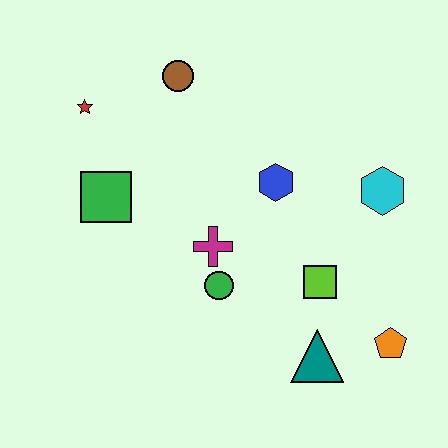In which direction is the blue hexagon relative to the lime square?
The blue hexagon is above the lime square.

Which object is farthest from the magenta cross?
The orange pentagon is farthest from the magenta cross.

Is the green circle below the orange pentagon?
No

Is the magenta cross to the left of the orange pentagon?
Yes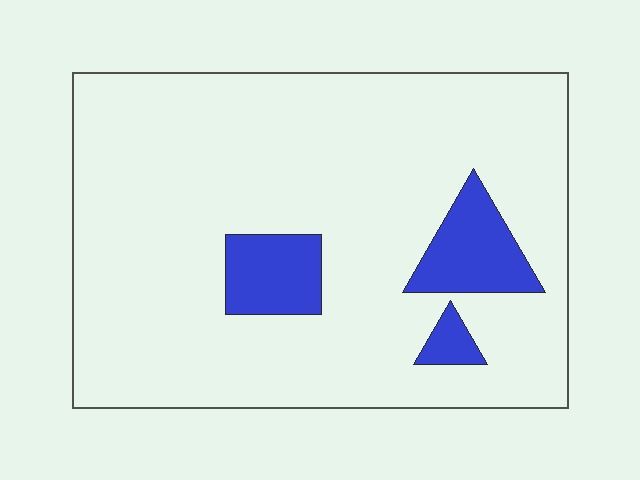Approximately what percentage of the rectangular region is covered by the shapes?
Approximately 10%.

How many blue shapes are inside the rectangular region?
3.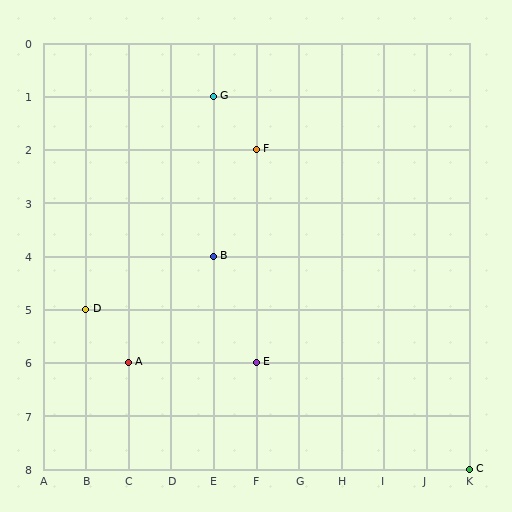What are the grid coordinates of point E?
Point E is at grid coordinates (F, 6).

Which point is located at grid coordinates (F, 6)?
Point E is at (F, 6).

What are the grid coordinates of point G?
Point G is at grid coordinates (E, 1).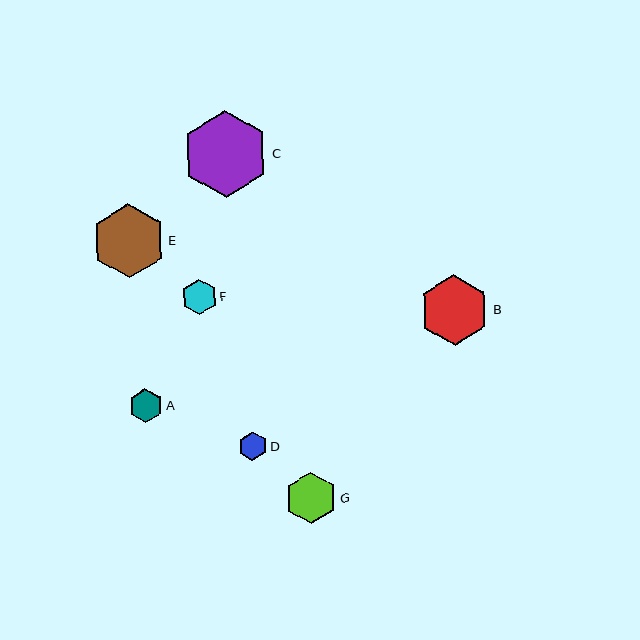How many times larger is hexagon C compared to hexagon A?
Hexagon C is approximately 2.6 times the size of hexagon A.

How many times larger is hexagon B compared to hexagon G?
Hexagon B is approximately 1.4 times the size of hexagon G.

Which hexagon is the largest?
Hexagon C is the largest with a size of approximately 87 pixels.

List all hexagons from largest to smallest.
From largest to smallest: C, E, B, G, F, A, D.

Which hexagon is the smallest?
Hexagon D is the smallest with a size of approximately 29 pixels.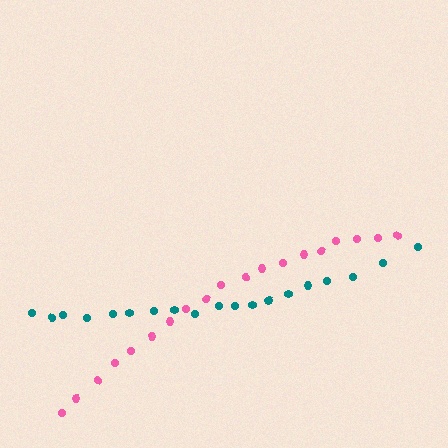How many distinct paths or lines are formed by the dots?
There are 2 distinct paths.